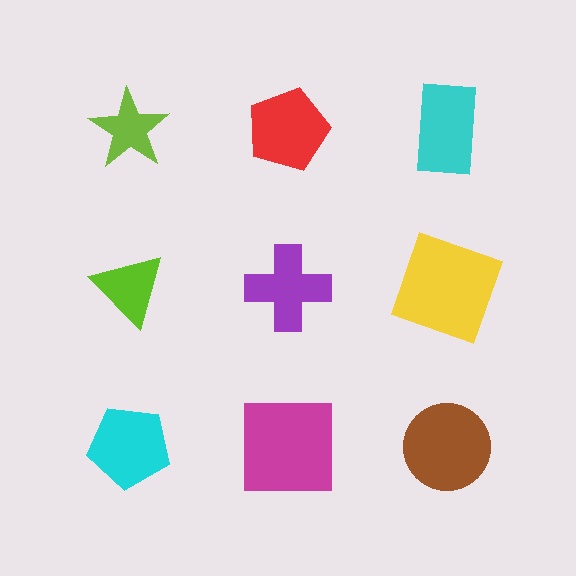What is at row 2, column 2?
A purple cross.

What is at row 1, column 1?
A lime star.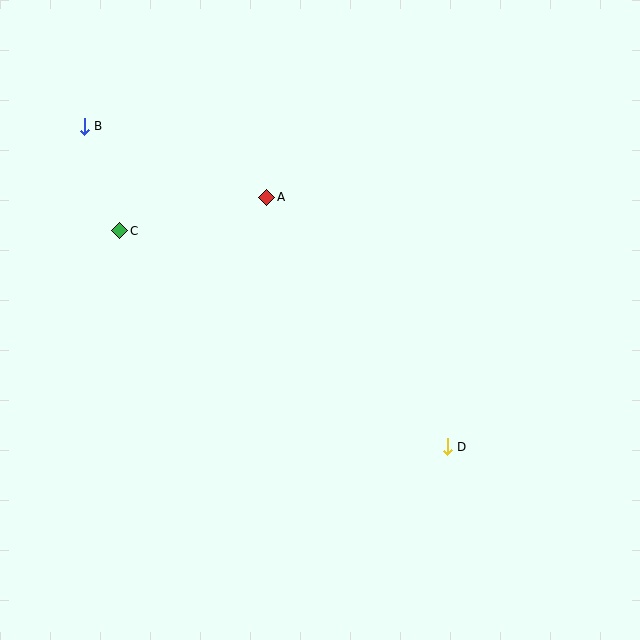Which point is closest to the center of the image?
Point A at (267, 197) is closest to the center.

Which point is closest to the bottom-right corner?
Point D is closest to the bottom-right corner.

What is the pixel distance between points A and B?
The distance between A and B is 196 pixels.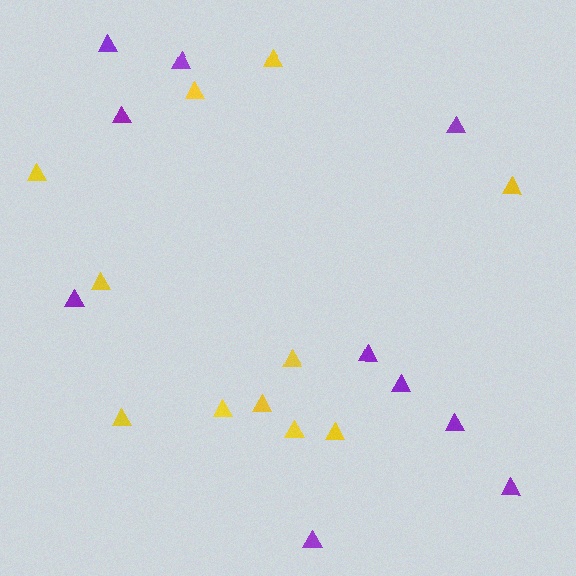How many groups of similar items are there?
There are 2 groups: one group of yellow triangles (11) and one group of purple triangles (10).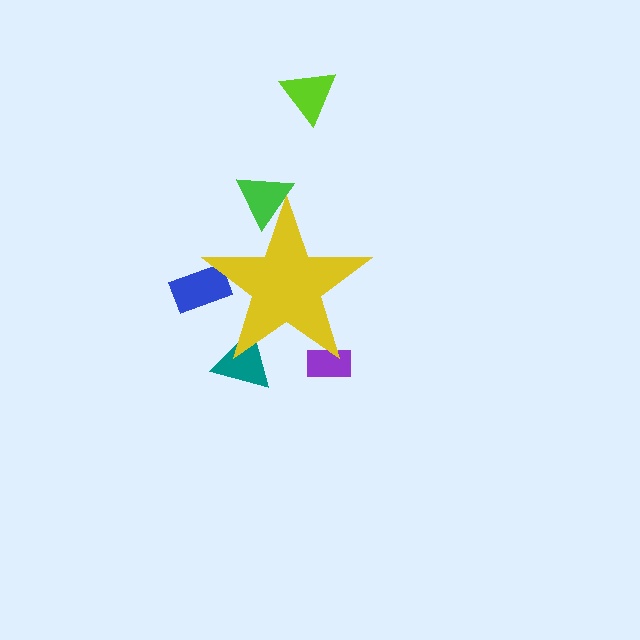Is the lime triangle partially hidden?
No, the lime triangle is fully visible.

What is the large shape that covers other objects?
A yellow star.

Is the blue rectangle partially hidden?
Yes, the blue rectangle is partially hidden behind the yellow star.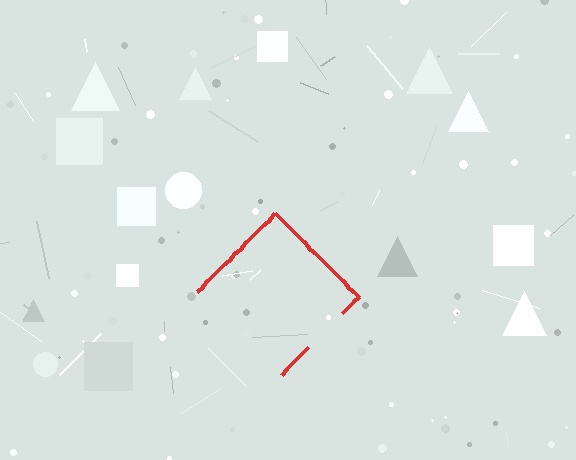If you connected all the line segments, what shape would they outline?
They would outline a diamond.